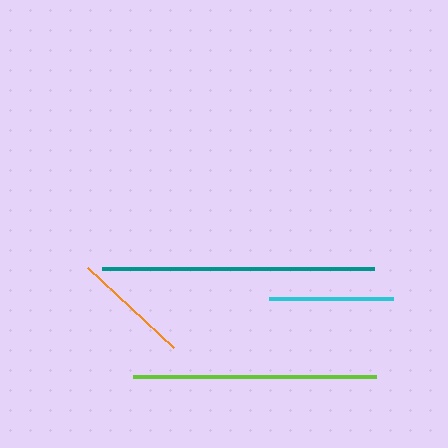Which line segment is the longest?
The teal line is the longest at approximately 273 pixels.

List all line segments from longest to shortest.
From longest to shortest: teal, lime, cyan, orange.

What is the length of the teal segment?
The teal segment is approximately 273 pixels long.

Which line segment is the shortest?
The orange line is the shortest at approximately 118 pixels.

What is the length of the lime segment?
The lime segment is approximately 243 pixels long.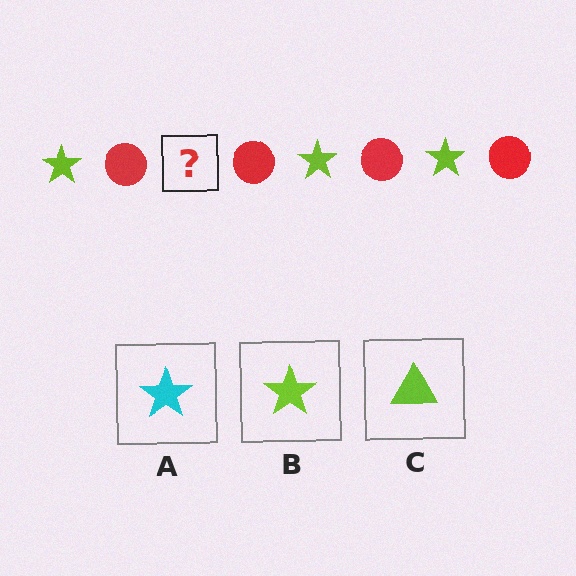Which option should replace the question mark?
Option B.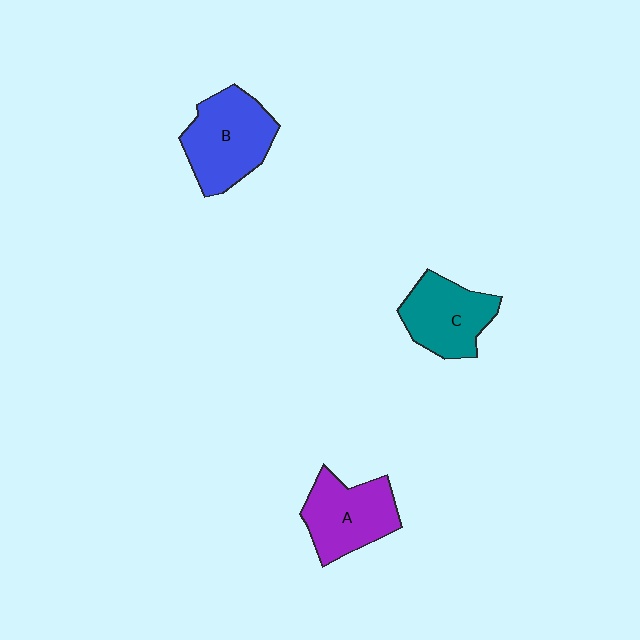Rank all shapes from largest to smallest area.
From largest to smallest: B (blue), A (purple), C (teal).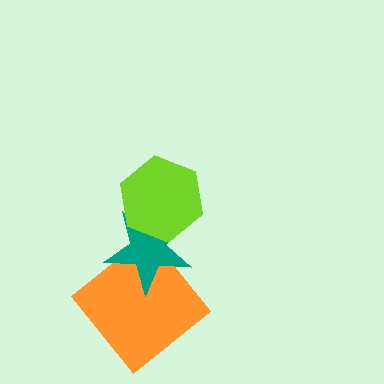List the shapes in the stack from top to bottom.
From top to bottom: the lime hexagon, the teal star, the orange diamond.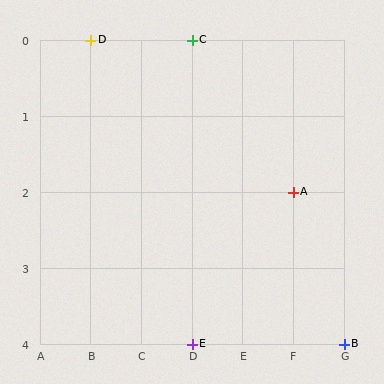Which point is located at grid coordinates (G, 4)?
Point B is at (G, 4).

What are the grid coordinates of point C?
Point C is at grid coordinates (D, 0).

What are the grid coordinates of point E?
Point E is at grid coordinates (D, 4).